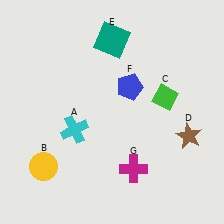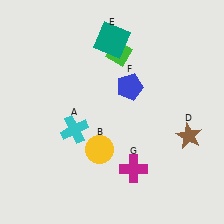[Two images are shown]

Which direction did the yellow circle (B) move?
The yellow circle (B) moved right.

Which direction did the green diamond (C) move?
The green diamond (C) moved left.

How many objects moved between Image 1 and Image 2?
2 objects moved between the two images.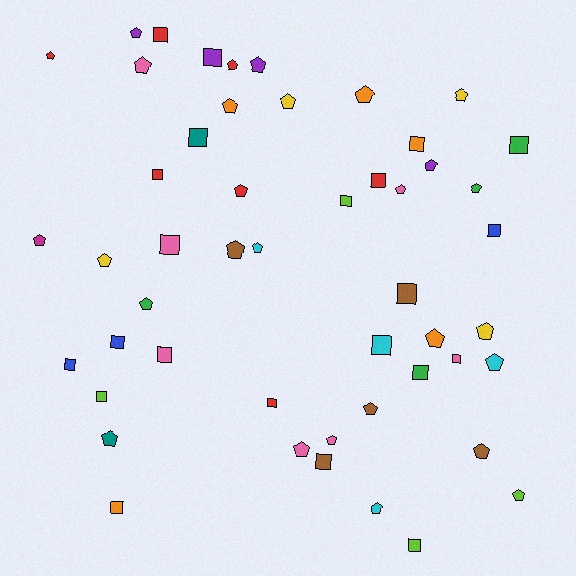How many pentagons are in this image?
There are 28 pentagons.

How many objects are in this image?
There are 50 objects.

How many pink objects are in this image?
There are 7 pink objects.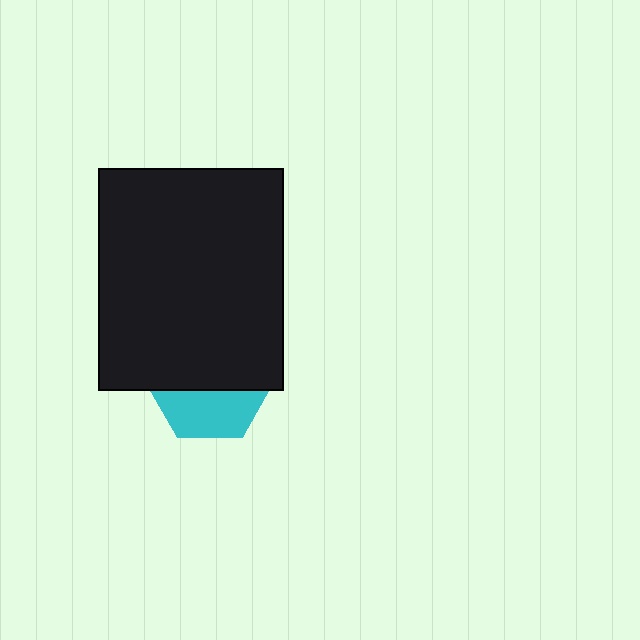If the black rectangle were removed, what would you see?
You would see the complete cyan hexagon.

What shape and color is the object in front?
The object in front is a black rectangle.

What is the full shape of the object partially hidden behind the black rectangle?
The partially hidden object is a cyan hexagon.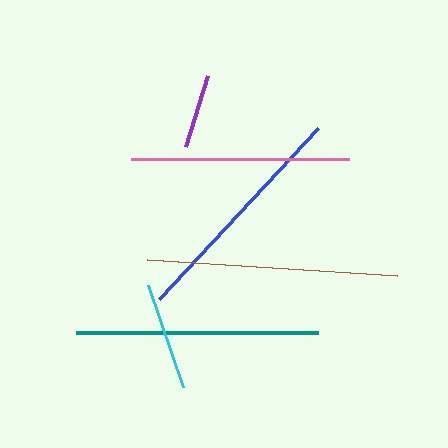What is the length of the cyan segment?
The cyan segment is approximately 107 pixels long.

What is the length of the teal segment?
The teal segment is approximately 242 pixels long.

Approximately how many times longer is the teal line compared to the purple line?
The teal line is approximately 3.3 times the length of the purple line.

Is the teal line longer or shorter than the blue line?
The teal line is longer than the blue line.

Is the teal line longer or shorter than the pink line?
The teal line is longer than the pink line.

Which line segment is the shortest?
The purple line is the shortest at approximately 74 pixels.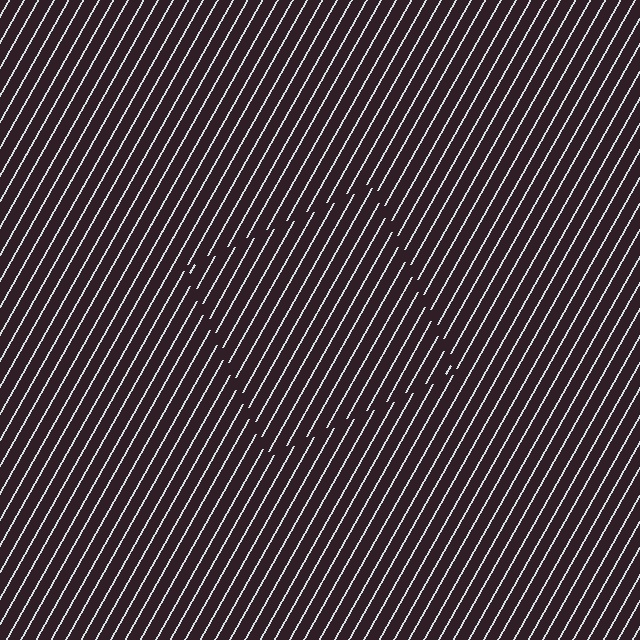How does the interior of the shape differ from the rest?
The interior of the shape contains the same grating, shifted by half a period — the contour is defined by the phase discontinuity where line-ends from the inner and outer gratings abut.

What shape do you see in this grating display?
An illusory square. The interior of the shape contains the same grating, shifted by half a period — the contour is defined by the phase discontinuity where line-ends from the inner and outer gratings abut.